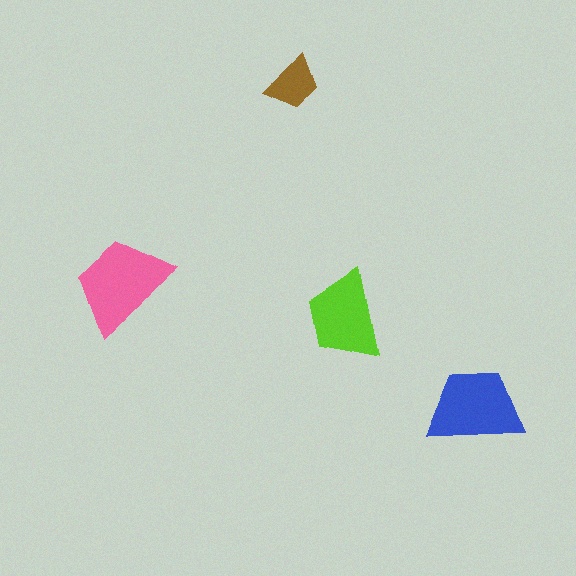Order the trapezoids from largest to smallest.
the pink one, the blue one, the lime one, the brown one.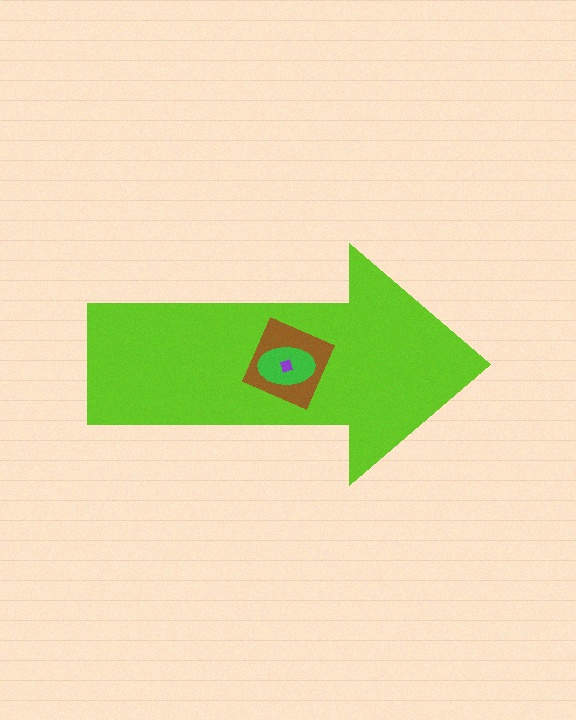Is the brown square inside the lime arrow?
Yes.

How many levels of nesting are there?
4.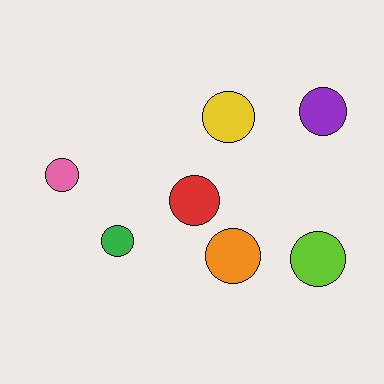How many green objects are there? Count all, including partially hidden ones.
There is 1 green object.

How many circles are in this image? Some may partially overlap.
There are 7 circles.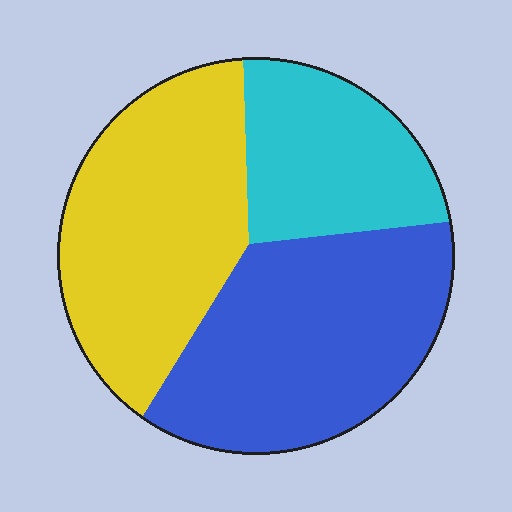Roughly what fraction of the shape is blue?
Blue covers about 40% of the shape.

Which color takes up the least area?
Cyan, at roughly 25%.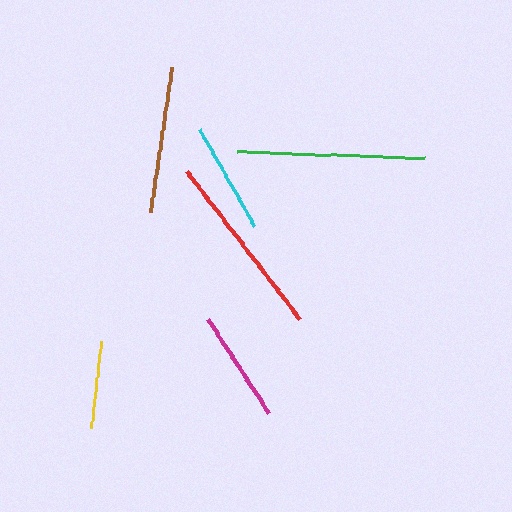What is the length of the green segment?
The green segment is approximately 188 pixels long.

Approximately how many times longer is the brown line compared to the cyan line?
The brown line is approximately 1.3 times the length of the cyan line.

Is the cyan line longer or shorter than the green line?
The green line is longer than the cyan line.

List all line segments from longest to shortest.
From longest to shortest: green, red, brown, magenta, cyan, yellow.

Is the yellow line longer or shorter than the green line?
The green line is longer than the yellow line.